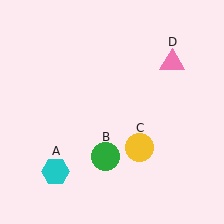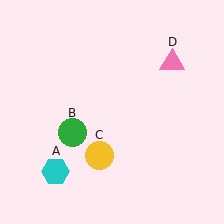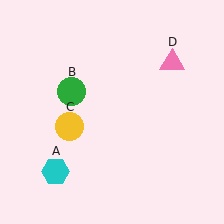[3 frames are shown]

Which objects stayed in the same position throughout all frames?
Cyan hexagon (object A) and pink triangle (object D) remained stationary.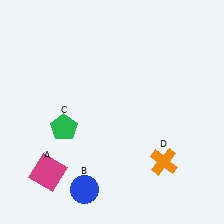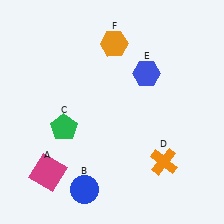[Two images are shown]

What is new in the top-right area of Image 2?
A blue hexagon (E) was added in the top-right area of Image 2.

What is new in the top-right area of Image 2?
An orange hexagon (F) was added in the top-right area of Image 2.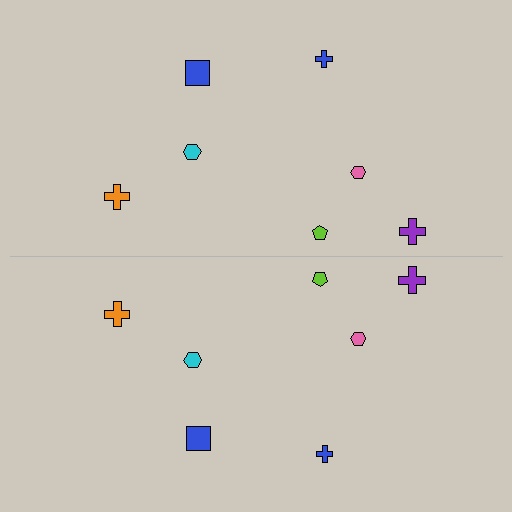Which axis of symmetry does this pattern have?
The pattern has a horizontal axis of symmetry running through the center of the image.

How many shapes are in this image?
There are 14 shapes in this image.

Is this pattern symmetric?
Yes, this pattern has bilateral (reflection) symmetry.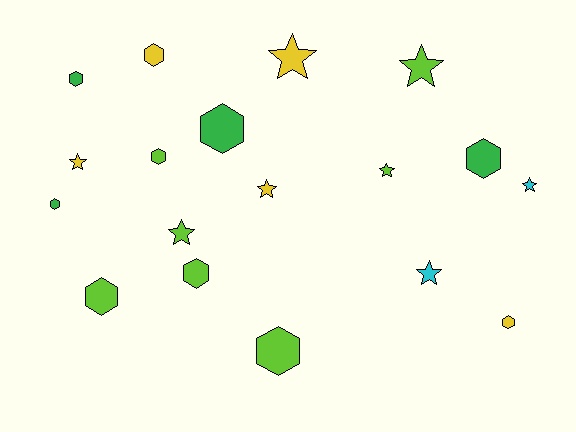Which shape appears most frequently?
Hexagon, with 10 objects.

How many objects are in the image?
There are 18 objects.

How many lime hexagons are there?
There are 4 lime hexagons.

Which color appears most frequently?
Lime, with 7 objects.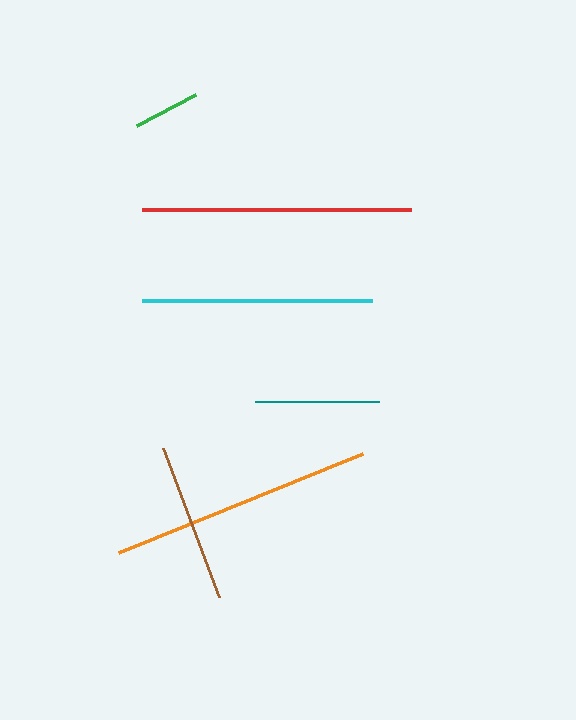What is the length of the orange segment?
The orange segment is approximately 263 pixels long.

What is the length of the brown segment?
The brown segment is approximately 159 pixels long.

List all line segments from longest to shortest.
From longest to shortest: red, orange, cyan, brown, teal, green.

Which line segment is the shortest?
The green line is the shortest at approximately 67 pixels.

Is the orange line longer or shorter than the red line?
The red line is longer than the orange line.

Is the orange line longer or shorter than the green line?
The orange line is longer than the green line.